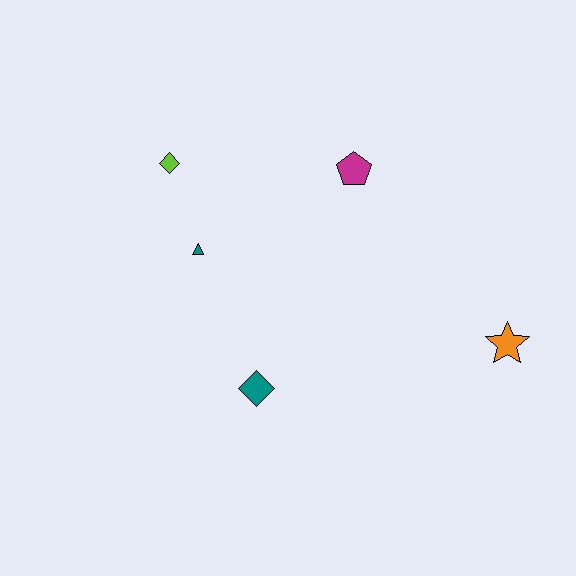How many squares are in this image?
There are no squares.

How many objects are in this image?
There are 5 objects.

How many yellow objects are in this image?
There are no yellow objects.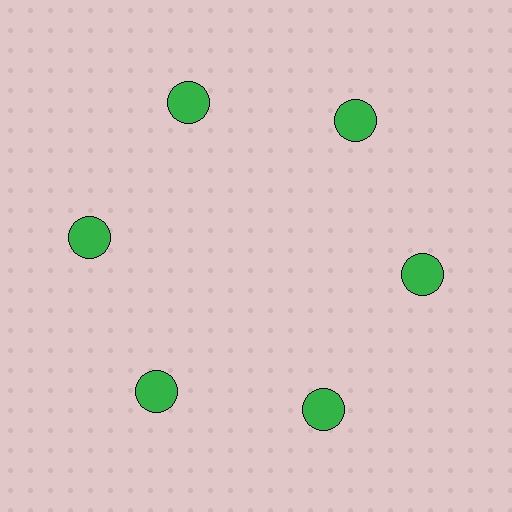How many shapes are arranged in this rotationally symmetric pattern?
There are 6 shapes, arranged in 6 groups of 1.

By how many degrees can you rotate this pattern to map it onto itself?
The pattern maps onto itself every 60 degrees of rotation.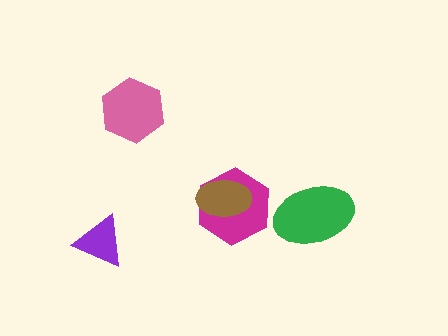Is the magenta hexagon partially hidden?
Yes, it is partially covered by another shape.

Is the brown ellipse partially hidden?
No, no other shape covers it.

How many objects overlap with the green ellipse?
0 objects overlap with the green ellipse.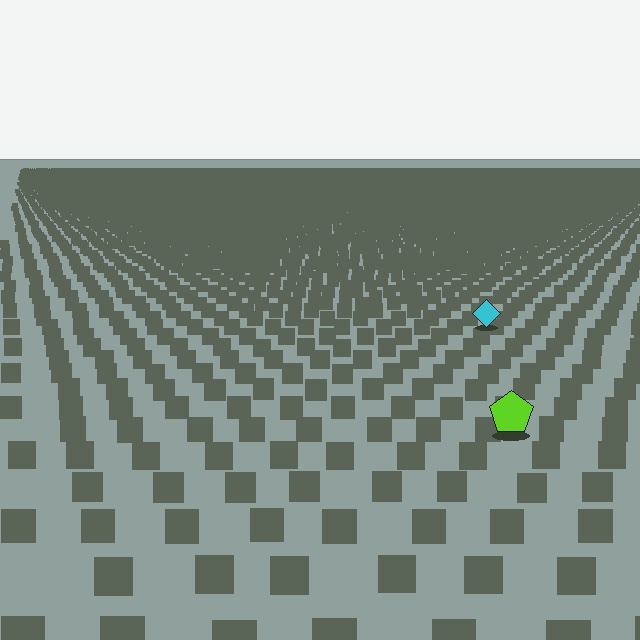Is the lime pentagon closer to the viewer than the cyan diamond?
Yes. The lime pentagon is closer — you can tell from the texture gradient: the ground texture is coarser near it.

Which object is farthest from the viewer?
The cyan diamond is farthest from the viewer. It appears smaller and the ground texture around it is denser.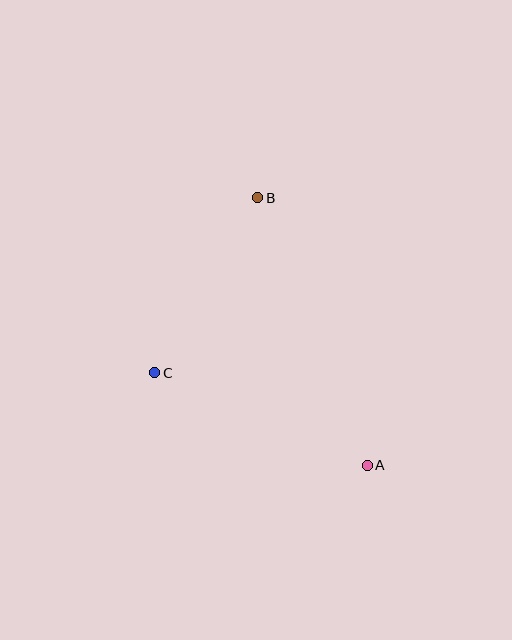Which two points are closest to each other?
Points B and C are closest to each other.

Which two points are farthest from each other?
Points A and B are farthest from each other.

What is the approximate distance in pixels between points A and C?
The distance between A and C is approximately 232 pixels.